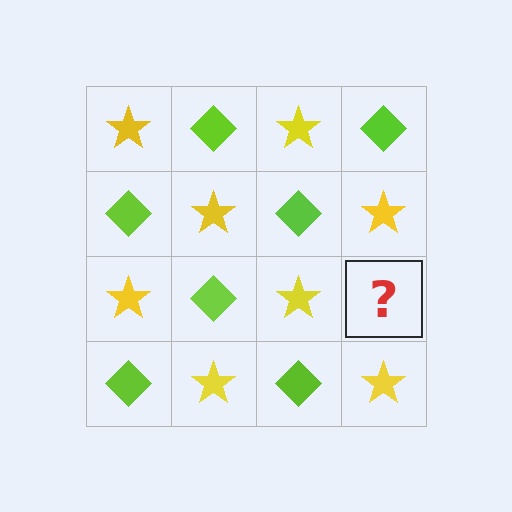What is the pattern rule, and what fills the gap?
The rule is that it alternates yellow star and lime diamond in a checkerboard pattern. The gap should be filled with a lime diamond.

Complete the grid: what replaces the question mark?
The question mark should be replaced with a lime diamond.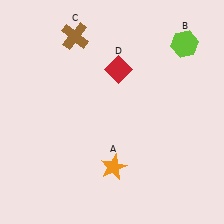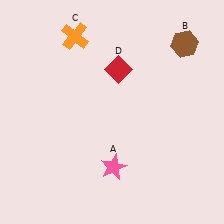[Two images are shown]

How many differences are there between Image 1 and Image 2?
There are 3 differences between the two images.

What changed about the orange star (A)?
In Image 1, A is orange. In Image 2, it changed to pink.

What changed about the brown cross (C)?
In Image 1, C is brown. In Image 2, it changed to orange.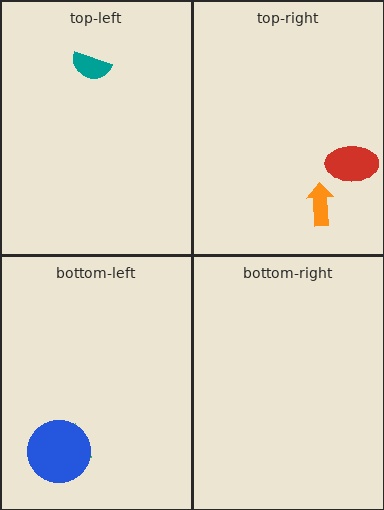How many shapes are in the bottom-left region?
2.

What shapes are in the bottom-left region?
The green diamond, the blue circle.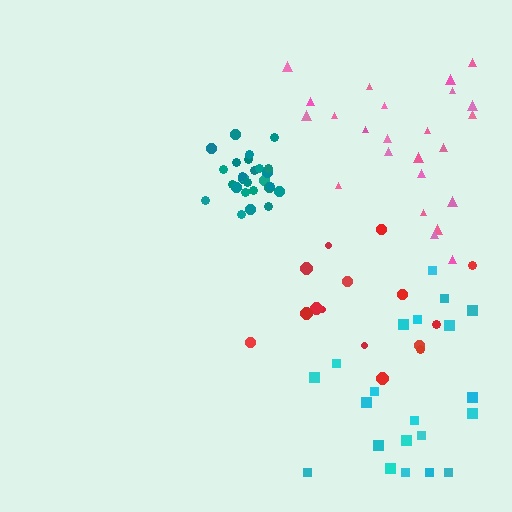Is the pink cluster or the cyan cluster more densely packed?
Pink.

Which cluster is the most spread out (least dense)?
Cyan.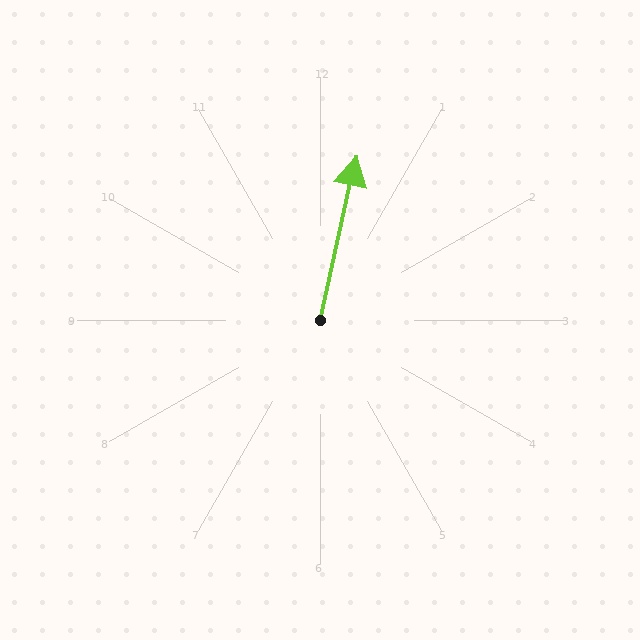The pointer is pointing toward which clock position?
Roughly 12 o'clock.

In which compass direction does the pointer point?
North.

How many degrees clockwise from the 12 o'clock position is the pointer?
Approximately 13 degrees.